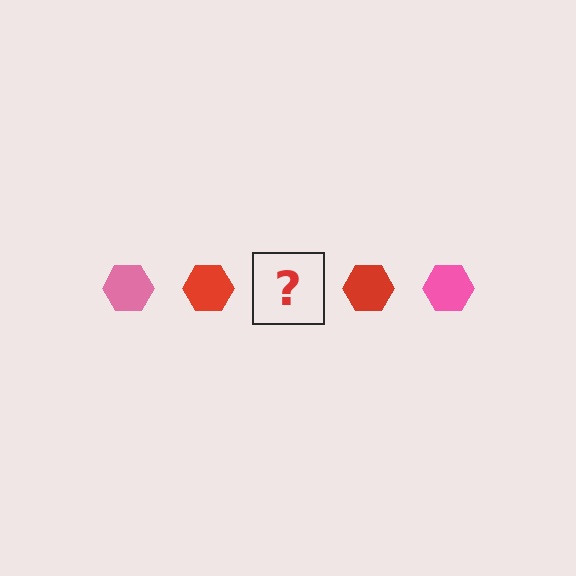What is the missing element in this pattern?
The missing element is a pink hexagon.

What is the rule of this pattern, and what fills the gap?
The rule is that the pattern cycles through pink, red hexagons. The gap should be filled with a pink hexagon.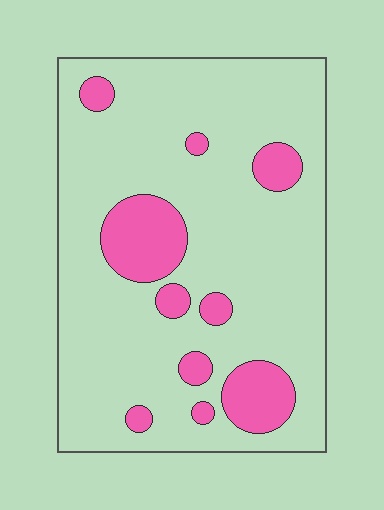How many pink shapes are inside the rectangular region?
10.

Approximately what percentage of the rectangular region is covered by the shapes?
Approximately 15%.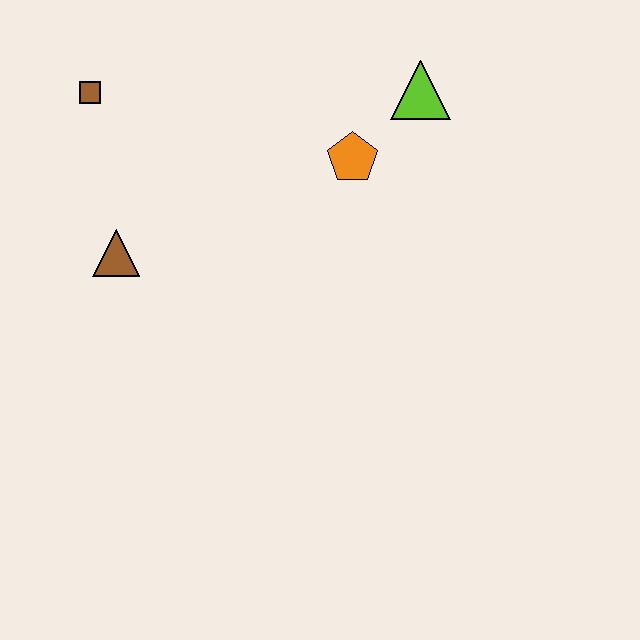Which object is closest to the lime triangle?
The orange pentagon is closest to the lime triangle.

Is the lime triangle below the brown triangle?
No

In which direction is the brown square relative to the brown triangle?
The brown square is above the brown triangle.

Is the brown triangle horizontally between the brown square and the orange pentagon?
Yes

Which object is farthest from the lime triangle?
The brown triangle is farthest from the lime triangle.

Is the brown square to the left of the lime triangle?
Yes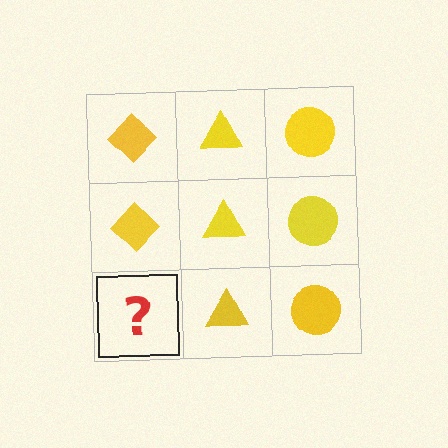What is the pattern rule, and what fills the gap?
The rule is that each column has a consistent shape. The gap should be filled with a yellow diamond.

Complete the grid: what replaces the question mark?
The question mark should be replaced with a yellow diamond.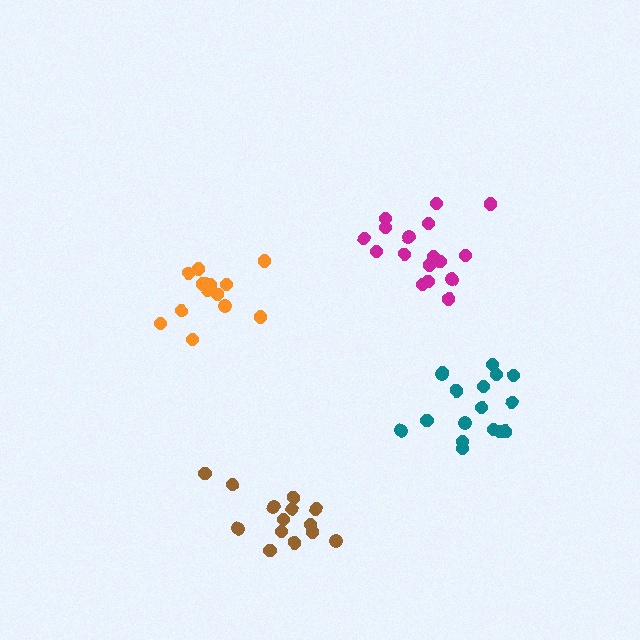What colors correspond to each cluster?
The clusters are colored: teal, orange, brown, magenta.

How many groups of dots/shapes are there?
There are 4 groups.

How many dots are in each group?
Group 1: 17 dots, Group 2: 14 dots, Group 3: 14 dots, Group 4: 17 dots (62 total).